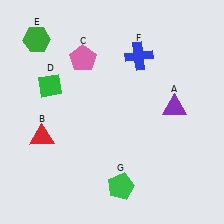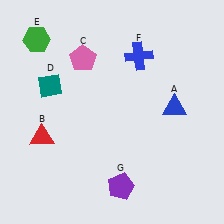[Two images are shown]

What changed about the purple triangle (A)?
In Image 1, A is purple. In Image 2, it changed to blue.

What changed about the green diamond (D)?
In Image 1, D is green. In Image 2, it changed to teal.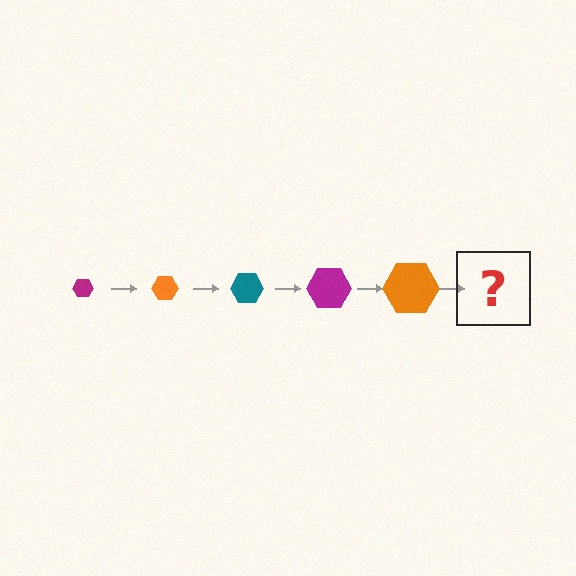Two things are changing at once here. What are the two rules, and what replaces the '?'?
The two rules are that the hexagon grows larger each step and the color cycles through magenta, orange, and teal. The '?' should be a teal hexagon, larger than the previous one.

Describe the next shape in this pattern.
It should be a teal hexagon, larger than the previous one.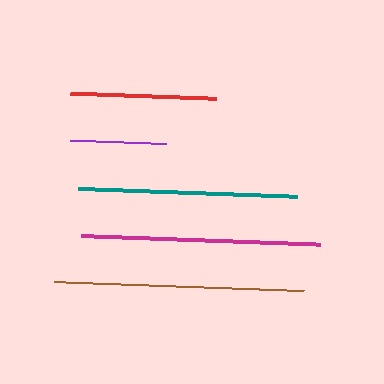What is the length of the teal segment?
The teal segment is approximately 219 pixels long.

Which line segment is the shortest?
The purple line is the shortest at approximately 96 pixels.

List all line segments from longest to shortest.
From longest to shortest: brown, magenta, teal, red, purple.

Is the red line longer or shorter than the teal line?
The teal line is longer than the red line.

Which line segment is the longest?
The brown line is the longest at approximately 251 pixels.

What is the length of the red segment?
The red segment is approximately 146 pixels long.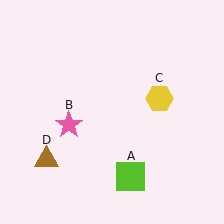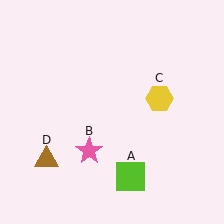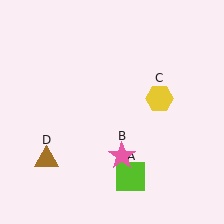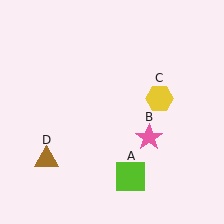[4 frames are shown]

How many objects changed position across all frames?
1 object changed position: pink star (object B).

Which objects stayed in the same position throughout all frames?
Lime square (object A) and yellow hexagon (object C) and brown triangle (object D) remained stationary.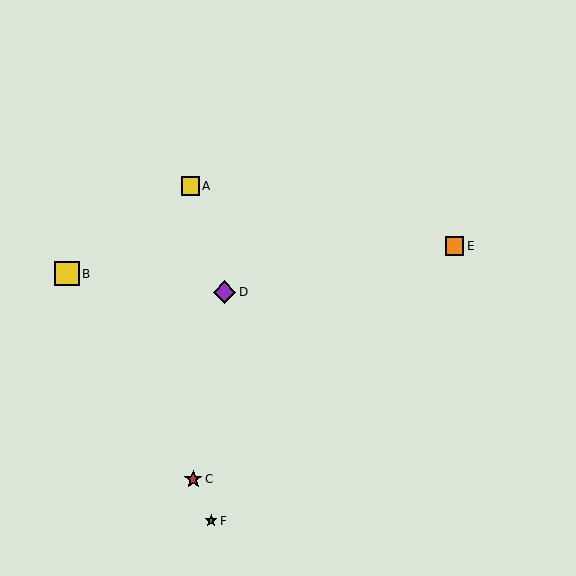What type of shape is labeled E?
Shape E is an orange square.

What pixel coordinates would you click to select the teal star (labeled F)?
Click at (211, 521) to select the teal star F.